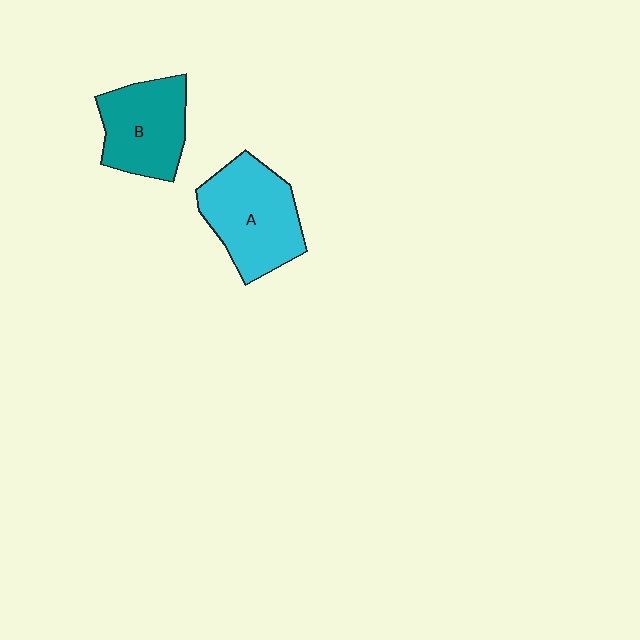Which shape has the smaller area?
Shape B (teal).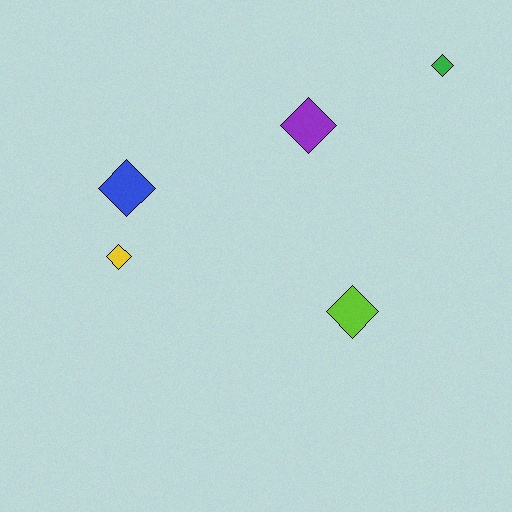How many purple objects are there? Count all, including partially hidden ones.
There is 1 purple object.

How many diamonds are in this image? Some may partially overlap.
There are 5 diamonds.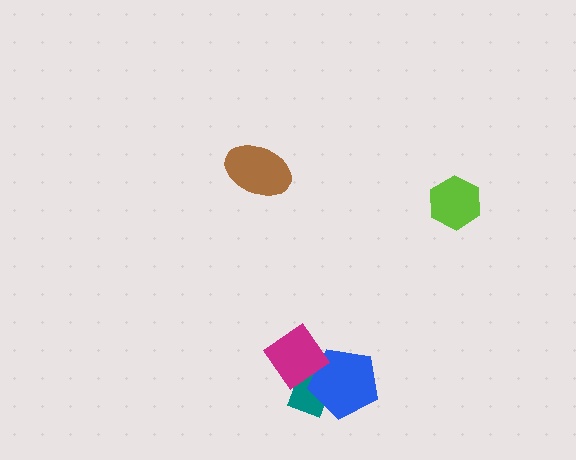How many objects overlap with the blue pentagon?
2 objects overlap with the blue pentagon.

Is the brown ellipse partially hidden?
No, no other shape covers it.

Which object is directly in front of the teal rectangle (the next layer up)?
The blue pentagon is directly in front of the teal rectangle.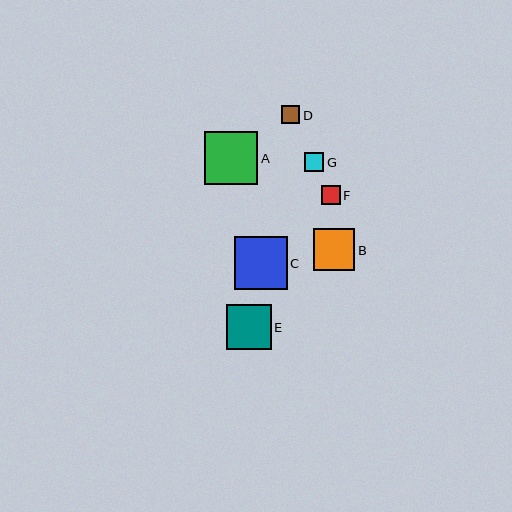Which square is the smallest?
Square D is the smallest with a size of approximately 18 pixels.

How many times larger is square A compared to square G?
Square A is approximately 2.8 times the size of square G.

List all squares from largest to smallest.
From largest to smallest: C, A, E, B, F, G, D.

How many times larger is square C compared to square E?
Square C is approximately 1.2 times the size of square E.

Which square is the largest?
Square C is the largest with a size of approximately 53 pixels.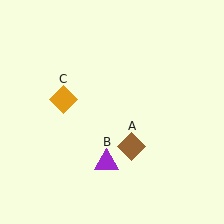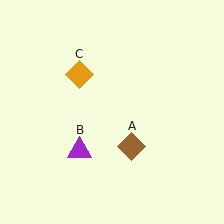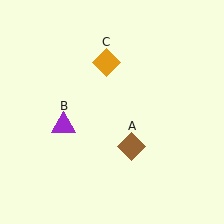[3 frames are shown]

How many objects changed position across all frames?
2 objects changed position: purple triangle (object B), orange diamond (object C).